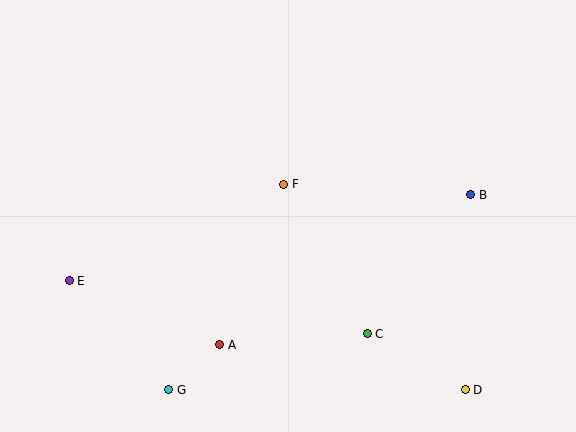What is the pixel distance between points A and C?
The distance between A and C is 148 pixels.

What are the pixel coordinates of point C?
Point C is at (367, 334).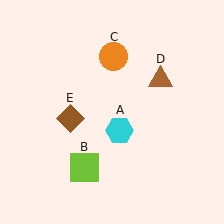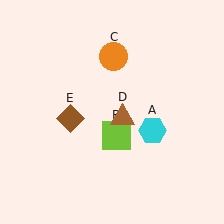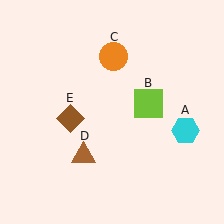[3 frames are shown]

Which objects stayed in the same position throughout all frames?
Orange circle (object C) and brown diamond (object E) remained stationary.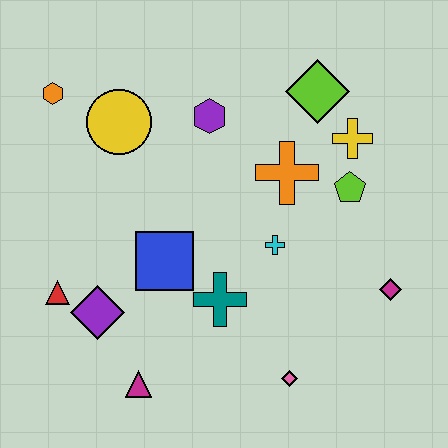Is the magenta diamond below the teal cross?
No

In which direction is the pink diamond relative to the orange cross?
The pink diamond is below the orange cross.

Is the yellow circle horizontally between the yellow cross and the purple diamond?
Yes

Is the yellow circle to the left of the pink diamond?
Yes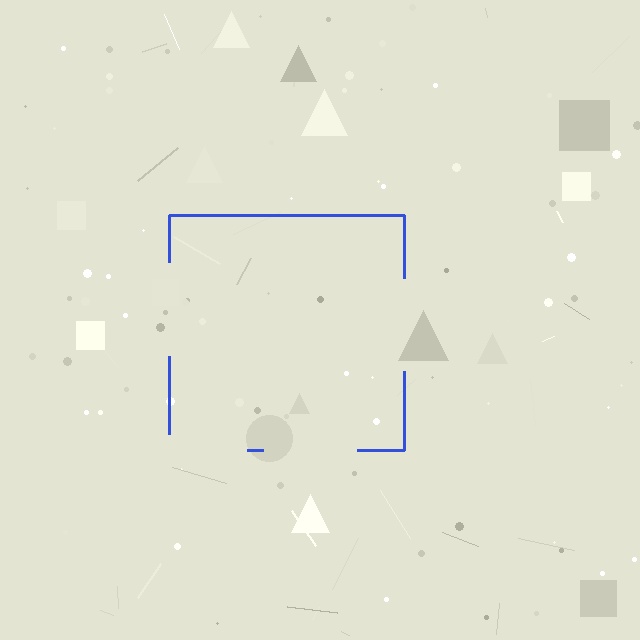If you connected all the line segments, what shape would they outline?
They would outline a square.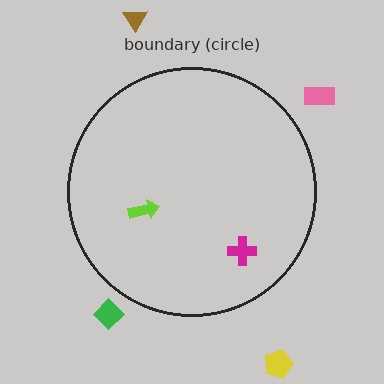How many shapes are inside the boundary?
2 inside, 4 outside.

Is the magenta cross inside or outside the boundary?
Inside.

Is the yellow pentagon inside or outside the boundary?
Outside.